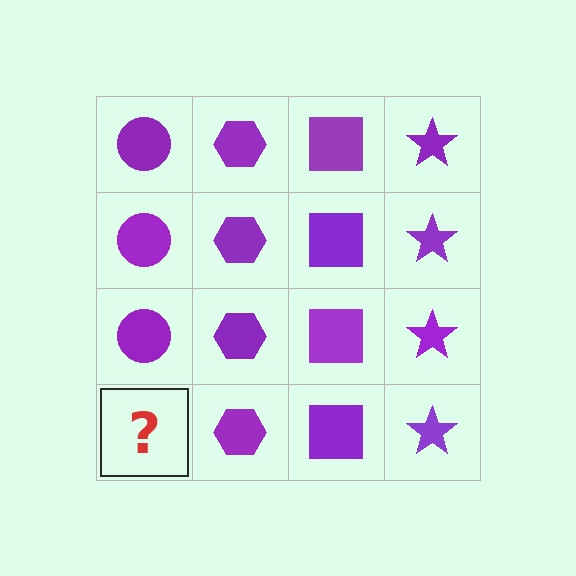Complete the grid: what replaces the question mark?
The question mark should be replaced with a purple circle.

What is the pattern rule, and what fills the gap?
The rule is that each column has a consistent shape. The gap should be filled with a purple circle.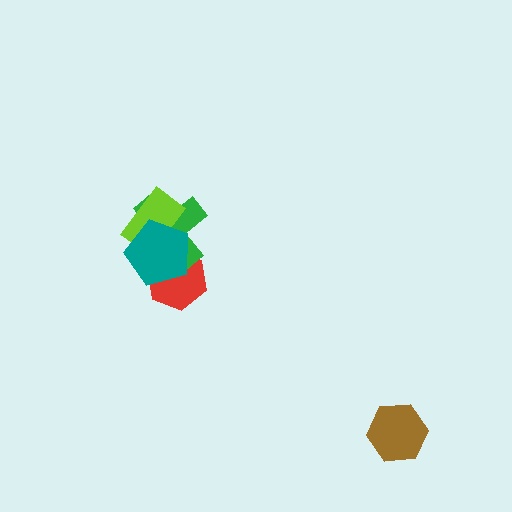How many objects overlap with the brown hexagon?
0 objects overlap with the brown hexagon.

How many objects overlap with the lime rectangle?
2 objects overlap with the lime rectangle.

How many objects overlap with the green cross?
3 objects overlap with the green cross.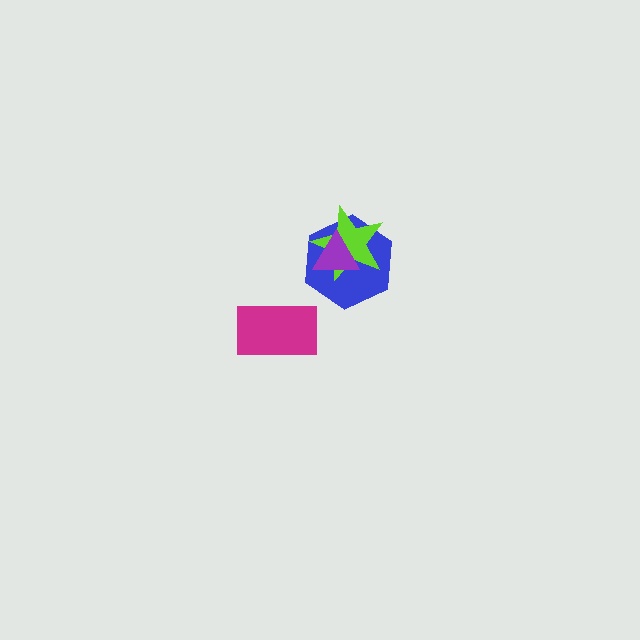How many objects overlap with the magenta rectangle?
0 objects overlap with the magenta rectangle.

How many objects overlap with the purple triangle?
2 objects overlap with the purple triangle.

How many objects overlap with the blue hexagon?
2 objects overlap with the blue hexagon.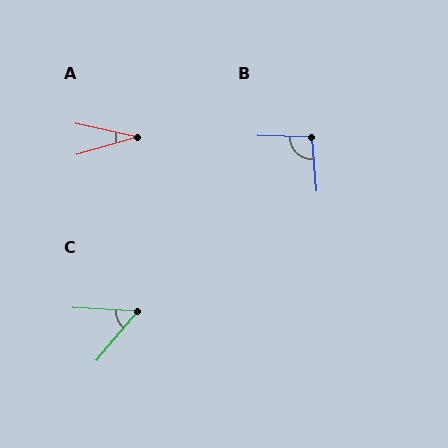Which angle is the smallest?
A, at approximately 28 degrees.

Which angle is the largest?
B, at approximately 96 degrees.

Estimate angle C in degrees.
Approximately 53 degrees.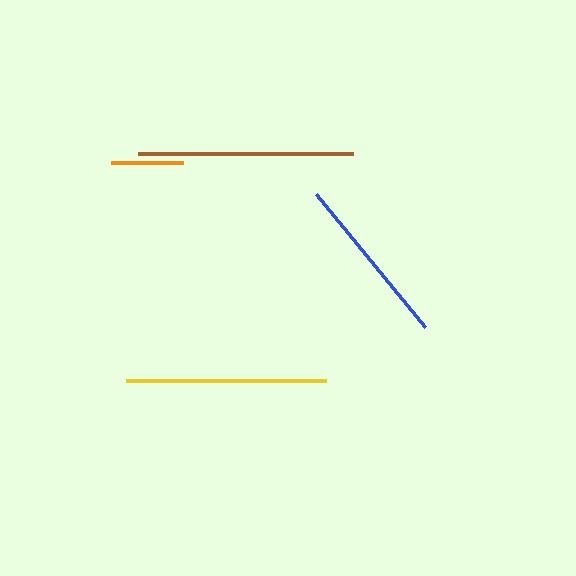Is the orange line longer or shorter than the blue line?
The blue line is longer than the orange line.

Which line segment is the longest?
The brown line is the longest at approximately 215 pixels.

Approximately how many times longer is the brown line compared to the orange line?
The brown line is approximately 3.0 times the length of the orange line.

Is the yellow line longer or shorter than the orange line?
The yellow line is longer than the orange line.